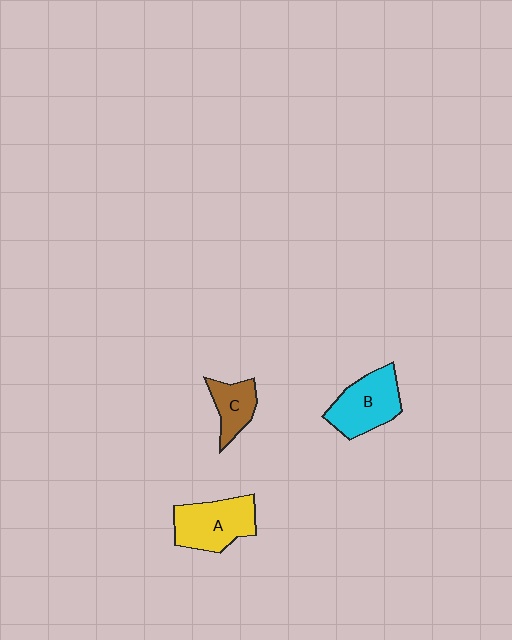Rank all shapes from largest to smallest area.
From largest to smallest: A (yellow), B (cyan), C (brown).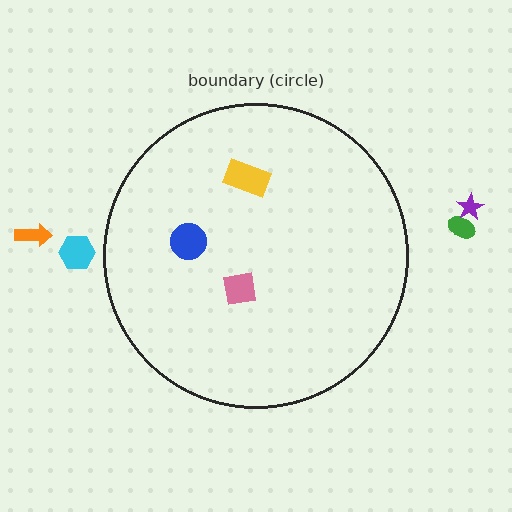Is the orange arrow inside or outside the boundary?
Outside.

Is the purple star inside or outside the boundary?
Outside.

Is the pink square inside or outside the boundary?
Inside.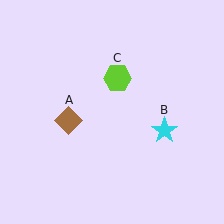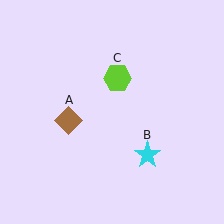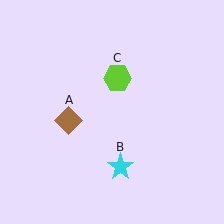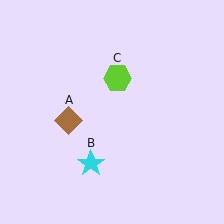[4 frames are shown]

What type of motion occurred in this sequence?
The cyan star (object B) rotated clockwise around the center of the scene.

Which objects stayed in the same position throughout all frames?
Brown diamond (object A) and lime hexagon (object C) remained stationary.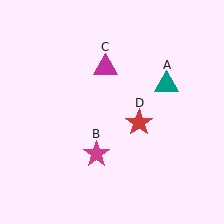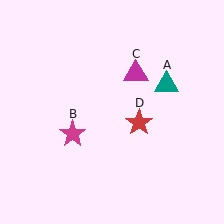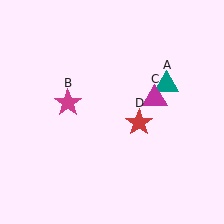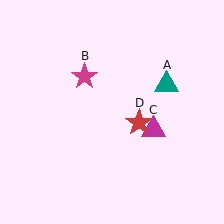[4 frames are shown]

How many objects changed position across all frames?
2 objects changed position: magenta star (object B), magenta triangle (object C).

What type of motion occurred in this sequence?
The magenta star (object B), magenta triangle (object C) rotated clockwise around the center of the scene.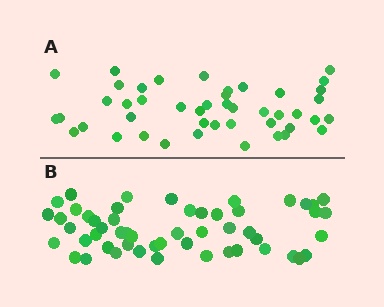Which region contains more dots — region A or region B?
Region B (the bottom region) has more dots.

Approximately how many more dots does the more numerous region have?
Region B has roughly 8 or so more dots than region A.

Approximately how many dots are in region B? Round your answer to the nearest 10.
About 50 dots. (The exact count is 53, which rounds to 50.)